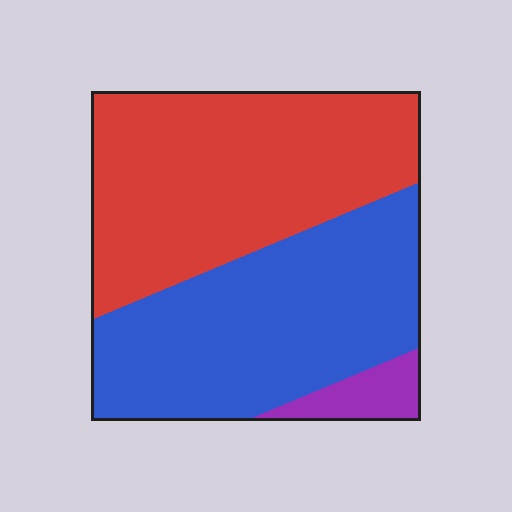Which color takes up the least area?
Purple, at roughly 5%.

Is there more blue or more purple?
Blue.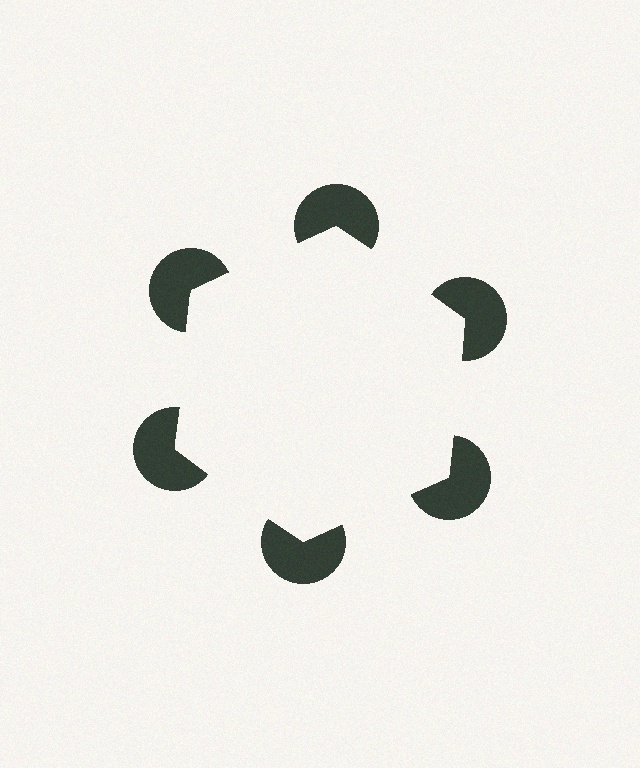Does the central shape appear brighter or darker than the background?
It typically appears slightly brighter than the background, even though no actual brightness change is drawn.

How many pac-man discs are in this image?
There are 6 — one at each vertex of the illusory hexagon.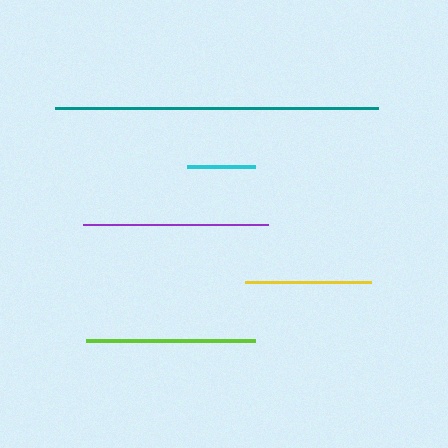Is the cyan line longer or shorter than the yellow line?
The yellow line is longer than the cyan line.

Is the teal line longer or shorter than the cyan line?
The teal line is longer than the cyan line.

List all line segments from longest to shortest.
From longest to shortest: teal, purple, lime, yellow, cyan.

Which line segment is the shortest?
The cyan line is the shortest at approximately 68 pixels.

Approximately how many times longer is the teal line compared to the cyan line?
The teal line is approximately 4.8 times the length of the cyan line.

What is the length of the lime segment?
The lime segment is approximately 168 pixels long.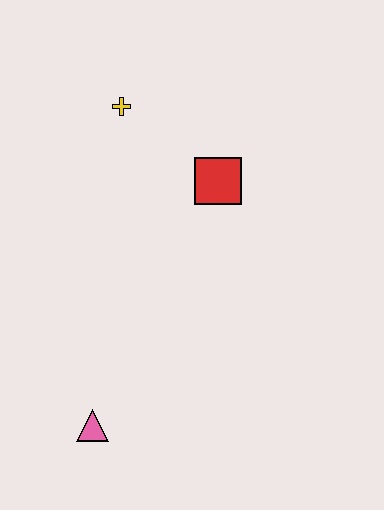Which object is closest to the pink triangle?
The red square is closest to the pink triangle.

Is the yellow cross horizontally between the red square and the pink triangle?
Yes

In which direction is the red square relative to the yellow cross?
The red square is to the right of the yellow cross.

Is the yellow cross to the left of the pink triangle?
No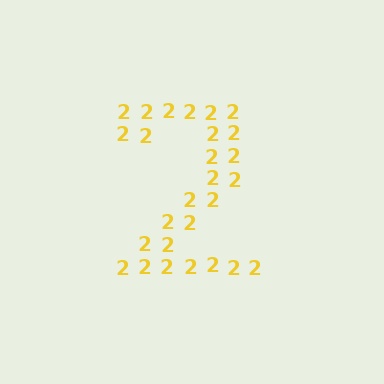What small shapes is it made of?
It is made of small digit 2's.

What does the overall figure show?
The overall figure shows the digit 2.